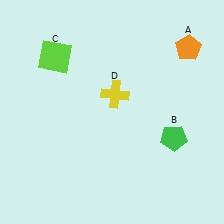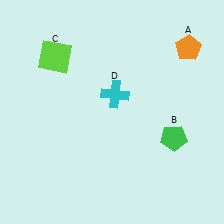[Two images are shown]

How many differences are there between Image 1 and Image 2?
There is 1 difference between the two images.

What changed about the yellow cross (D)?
In Image 1, D is yellow. In Image 2, it changed to cyan.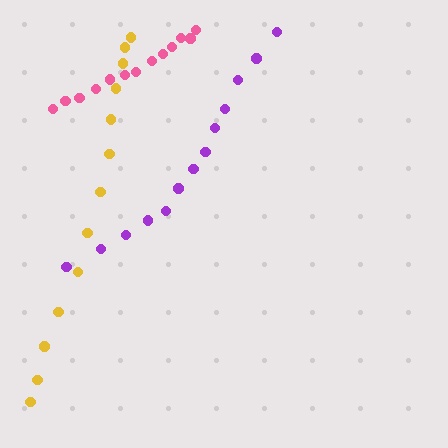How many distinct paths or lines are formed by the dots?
There are 3 distinct paths.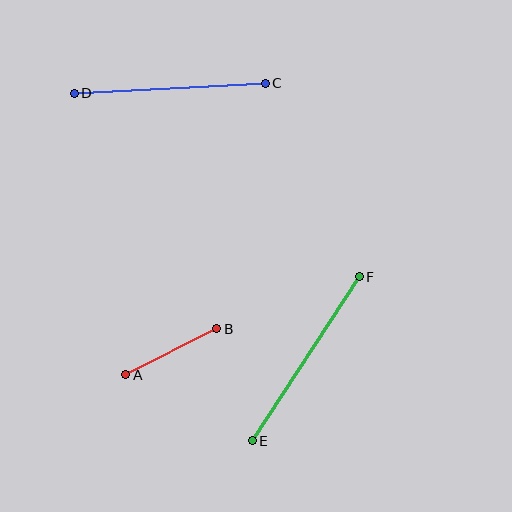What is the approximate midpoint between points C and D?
The midpoint is at approximately (170, 88) pixels.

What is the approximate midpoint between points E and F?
The midpoint is at approximately (306, 359) pixels.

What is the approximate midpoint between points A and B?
The midpoint is at approximately (171, 352) pixels.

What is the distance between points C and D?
The distance is approximately 191 pixels.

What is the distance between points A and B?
The distance is approximately 102 pixels.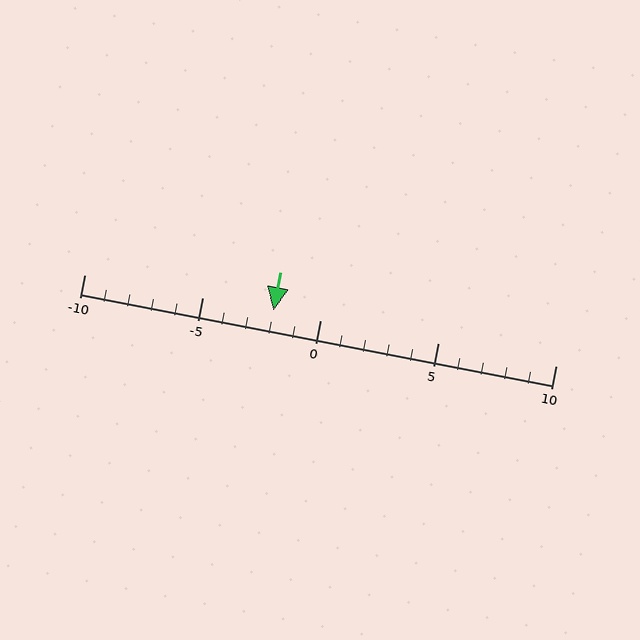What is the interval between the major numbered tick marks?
The major tick marks are spaced 5 units apart.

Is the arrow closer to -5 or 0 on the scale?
The arrow is closer to 0.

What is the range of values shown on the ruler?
The ruler shows values from -10 to 10.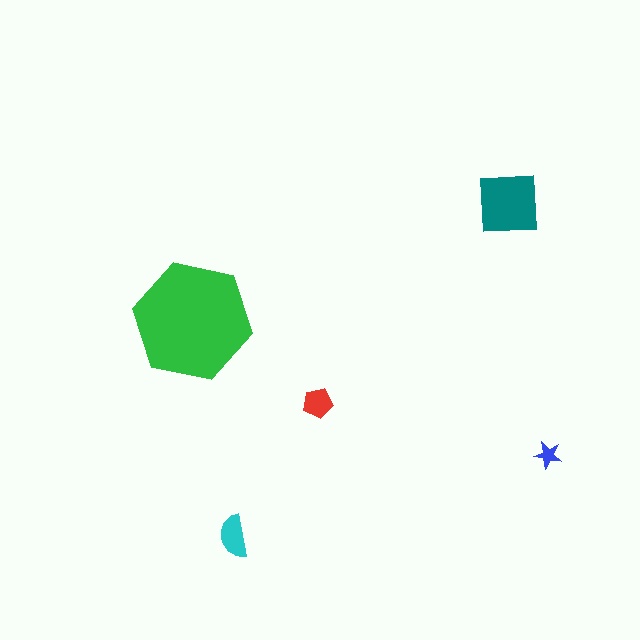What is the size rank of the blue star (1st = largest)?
5th.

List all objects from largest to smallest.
The green hexagon, the teal square, the cyan semicircle, the red pentagon, the blue star.